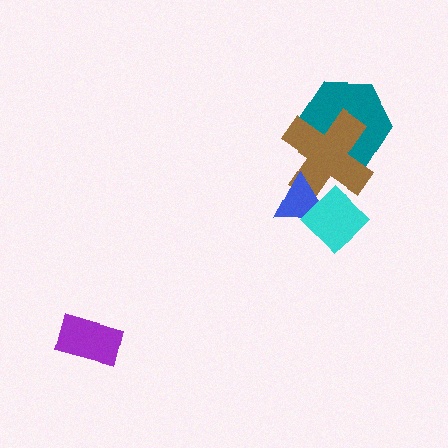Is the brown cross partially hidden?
Yes, it is partially covered by another shape.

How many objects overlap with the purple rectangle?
0 objects overlap with the purple rectangle.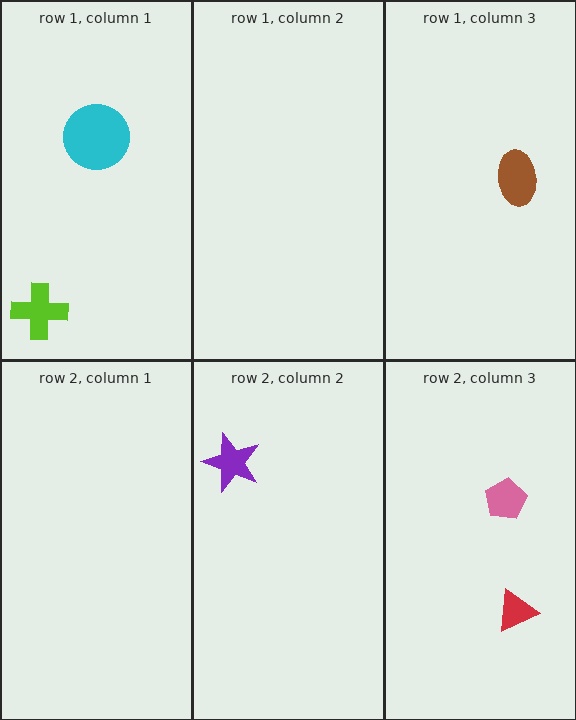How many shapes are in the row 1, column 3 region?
1.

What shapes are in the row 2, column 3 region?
The red triangle, the pink pentagon.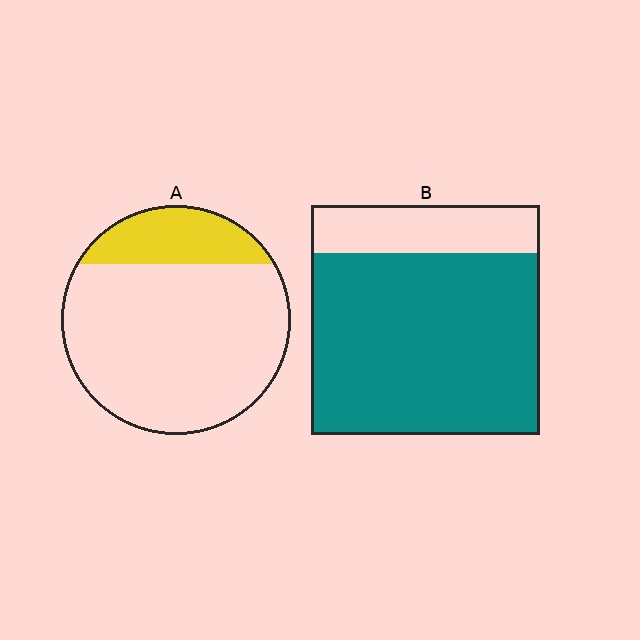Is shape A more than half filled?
No.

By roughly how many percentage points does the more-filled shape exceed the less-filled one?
By roughly 60 percentage points (B over A).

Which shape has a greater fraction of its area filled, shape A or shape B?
Shape B.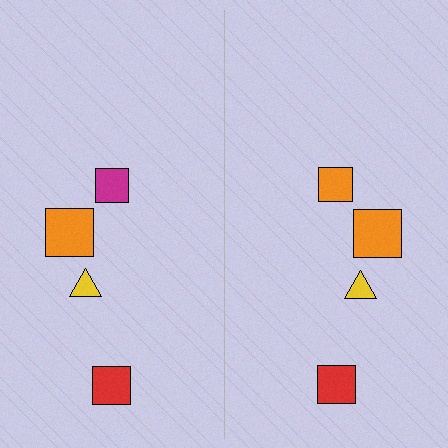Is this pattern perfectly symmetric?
No, the pattern is not perfectly symmetric. The orange square on the right side breaks the symmetry — its mirror counterpart is magenta.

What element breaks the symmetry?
The orange square on the right side breaks the symmetry — its mirror counterpart is magenta.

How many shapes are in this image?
There are 8 shapes in this image.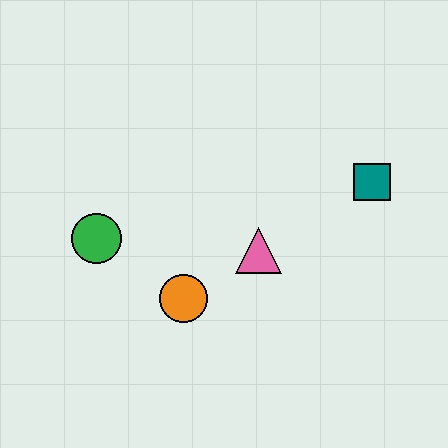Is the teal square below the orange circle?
No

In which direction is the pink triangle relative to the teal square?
The pink triangle is to the left of the teal square.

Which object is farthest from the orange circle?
The teal square is farthest from the orange circle.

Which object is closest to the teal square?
The pink triangle is closest to the teal square.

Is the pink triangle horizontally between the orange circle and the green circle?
No